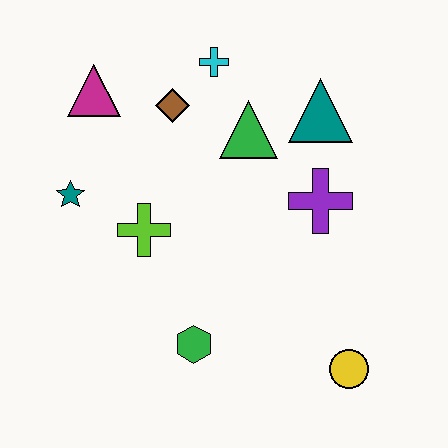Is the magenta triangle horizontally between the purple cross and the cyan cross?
No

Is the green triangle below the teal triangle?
Yes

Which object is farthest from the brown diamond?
The yellow circle is farthest from the brown diamond.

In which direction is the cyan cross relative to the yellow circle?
The cyan cross is above the yellow circle.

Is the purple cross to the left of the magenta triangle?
No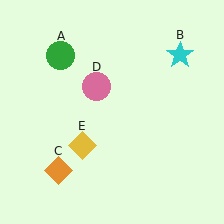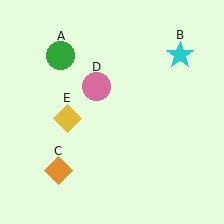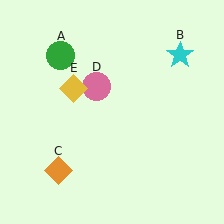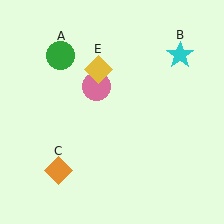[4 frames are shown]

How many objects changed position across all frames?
1 object changed position: yellow diamond (object E).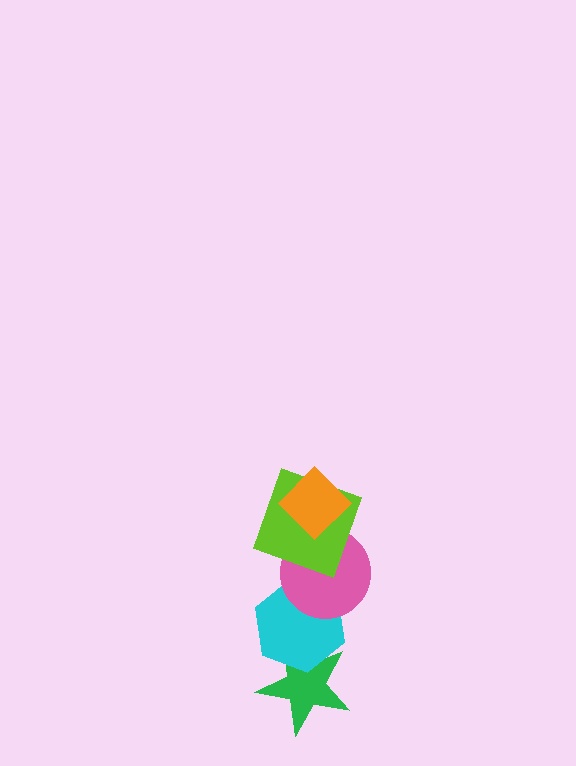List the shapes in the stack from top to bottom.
From top to bottom: the orange diamond, the lime square, the pink circle, the cyan hexagon, the green star.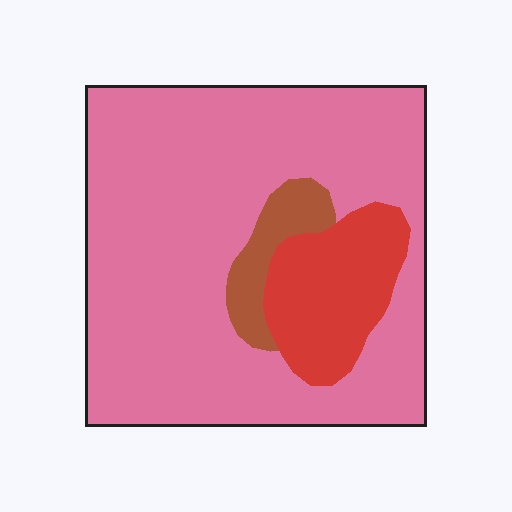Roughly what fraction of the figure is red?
Red covers around 15% of the figure.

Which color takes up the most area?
Pink, at roughly 80%.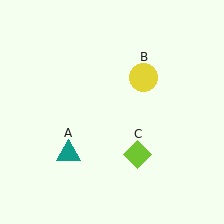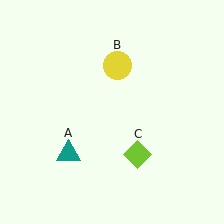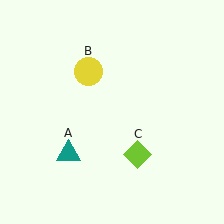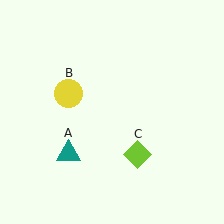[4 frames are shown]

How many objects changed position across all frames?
1 object changed position: yellow circle (object B).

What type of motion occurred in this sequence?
The yellow circle (object B) rotated counterclockwise around the center of the scene.